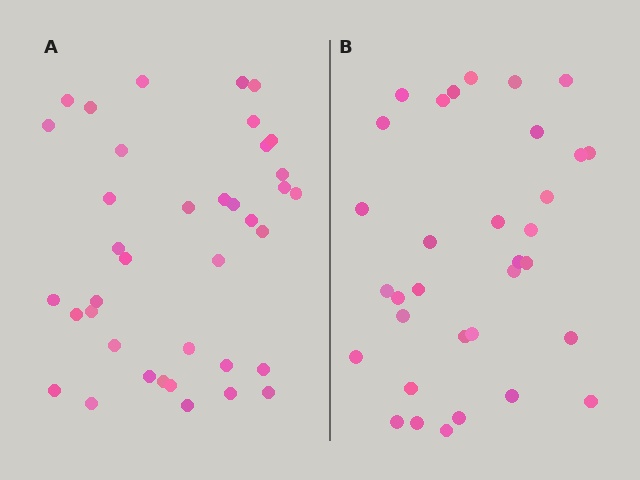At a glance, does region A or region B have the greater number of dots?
Region A (the left region) has more dots.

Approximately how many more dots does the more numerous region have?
Region A has about 5 more dots than region B.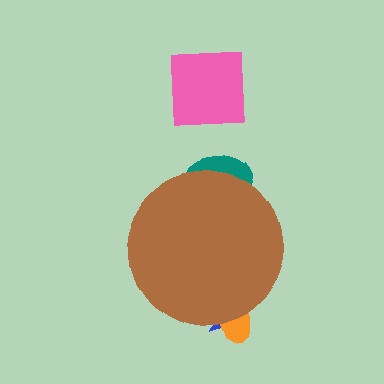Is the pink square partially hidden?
No, the pink square is fully visible.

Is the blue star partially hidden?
Yes, the blue star is partially hidden behind the brown circle.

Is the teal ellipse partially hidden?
Yes, the teal ellipse is partially hidden behind the brown circle.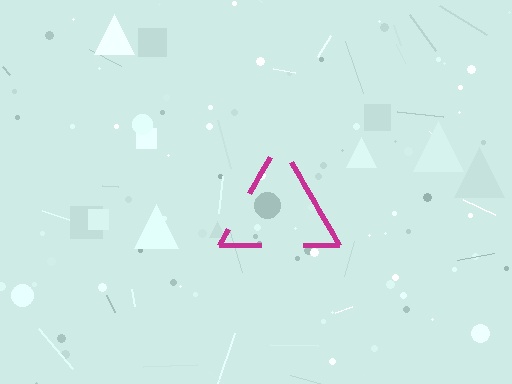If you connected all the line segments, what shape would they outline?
They would outline a triangle.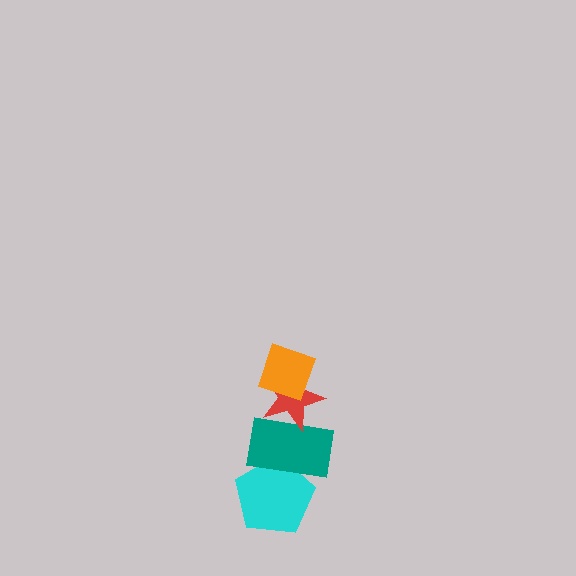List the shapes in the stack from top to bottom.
From top to bottom: the orange diamond, the red star, the teal rectangle, the cyan pentagon.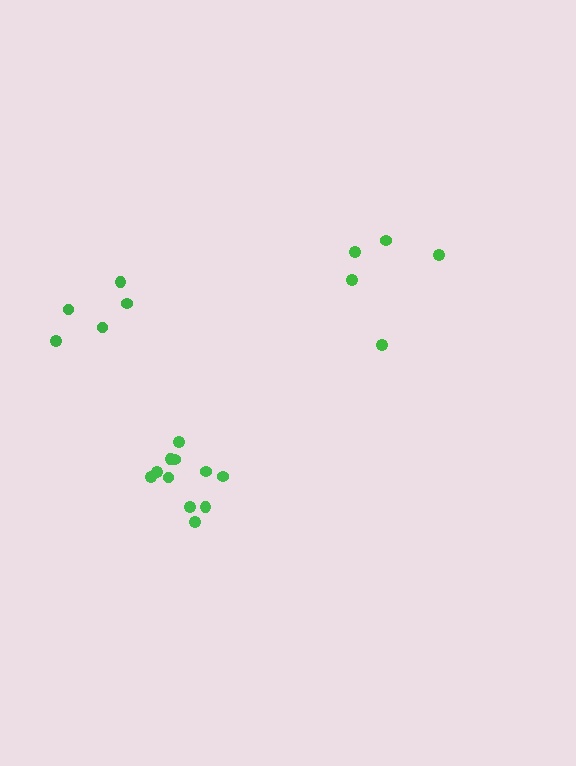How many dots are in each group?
Group 1: 5 dots, Group 2: 5 dots, Group 3: 11 dots (21 total).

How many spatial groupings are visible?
There are 3 spatial groupings.